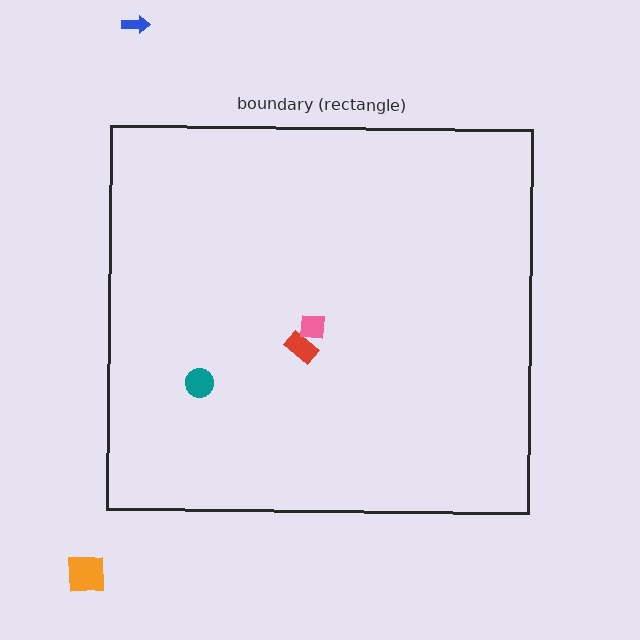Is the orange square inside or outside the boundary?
Outside.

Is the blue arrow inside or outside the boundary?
Outside.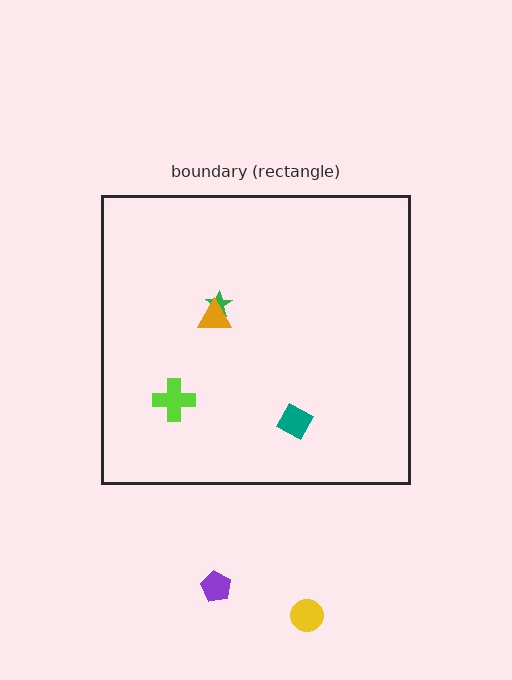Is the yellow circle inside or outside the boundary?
Outside.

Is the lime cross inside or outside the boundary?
Inside.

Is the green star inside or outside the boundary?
Inside.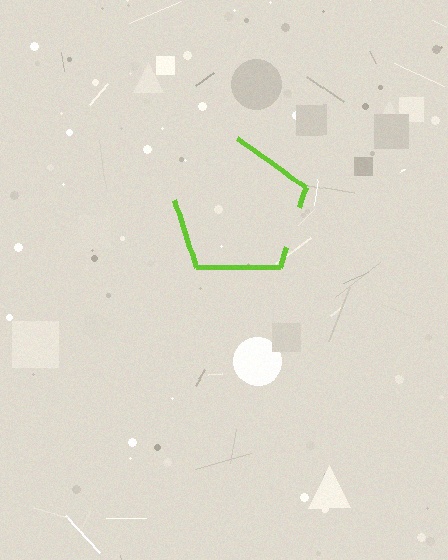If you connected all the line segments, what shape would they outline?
They would outline a pentagon.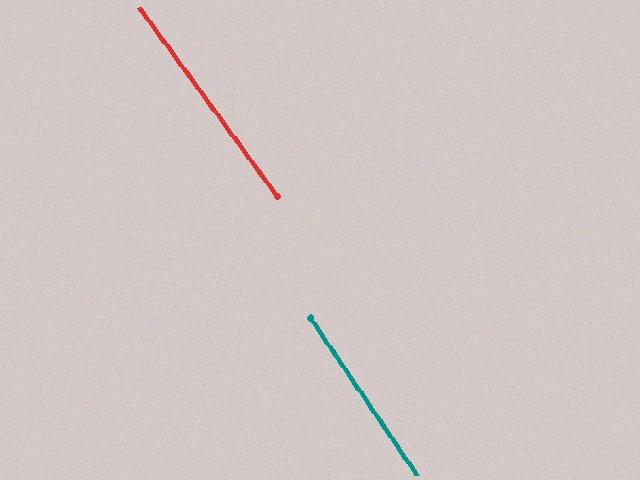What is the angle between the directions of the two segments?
Approximately 2 degrees.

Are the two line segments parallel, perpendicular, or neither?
Parallel — their directions differ by only 1.6°.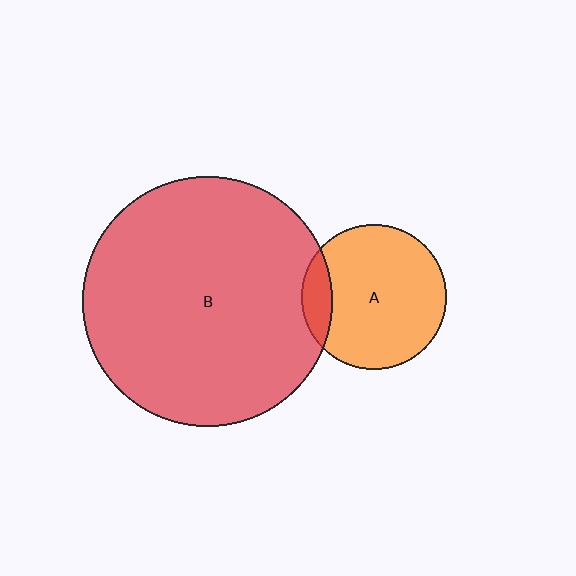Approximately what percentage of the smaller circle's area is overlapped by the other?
Approximately 15%.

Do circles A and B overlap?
Yes.